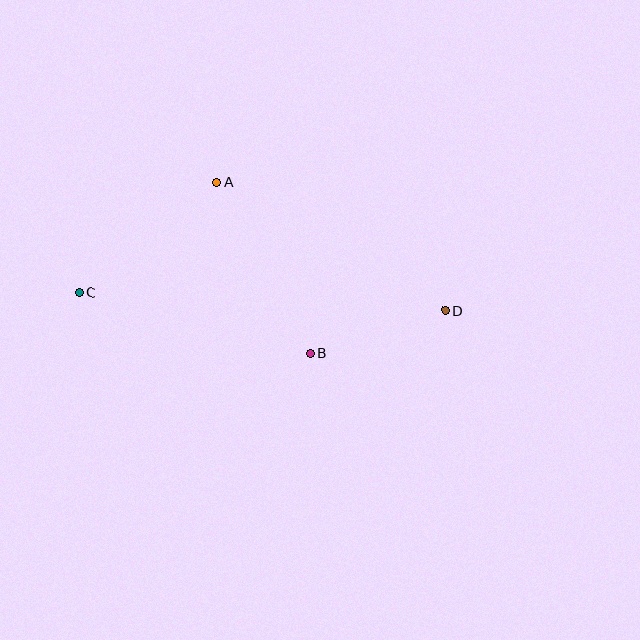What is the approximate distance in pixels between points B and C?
The distance between B and C is approximately 239 pixels.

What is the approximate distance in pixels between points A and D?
The distance between A and D is approximately 263 pixels.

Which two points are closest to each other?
Points B and D are closest to each other.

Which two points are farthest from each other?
Points C and D are farthest from each other.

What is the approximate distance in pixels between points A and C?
The distance between A and C is approximately 176 pixels.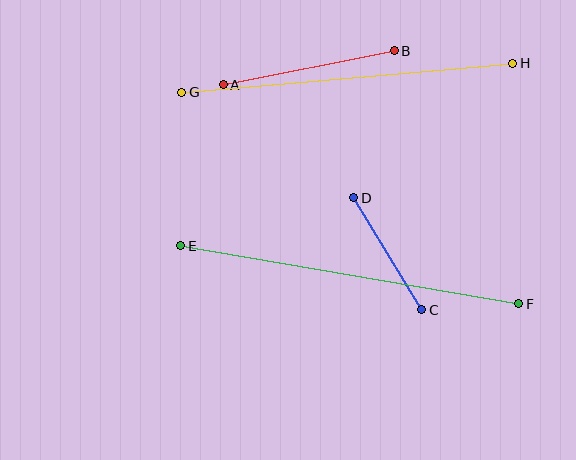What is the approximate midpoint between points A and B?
The midpoint is at approximately (309, 68) pixels.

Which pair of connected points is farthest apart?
Points E and F are farthest apart.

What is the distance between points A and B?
The distance is approximately 174 pixels.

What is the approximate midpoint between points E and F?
The midpoint is at approximately (350, 275) pixels.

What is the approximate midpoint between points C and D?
The midpoint is at approximately (388, 254) pixels.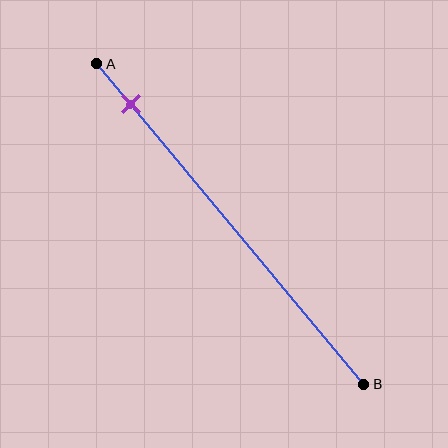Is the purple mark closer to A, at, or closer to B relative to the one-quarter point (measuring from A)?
The purple mark is closer to point A than the one-quarter point of segment AB.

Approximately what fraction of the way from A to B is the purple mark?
The purple mark is approximately 15% of the way from A to B.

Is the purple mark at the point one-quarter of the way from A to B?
No, the mark is at about 15% from A, not at the 25% one-quarter point.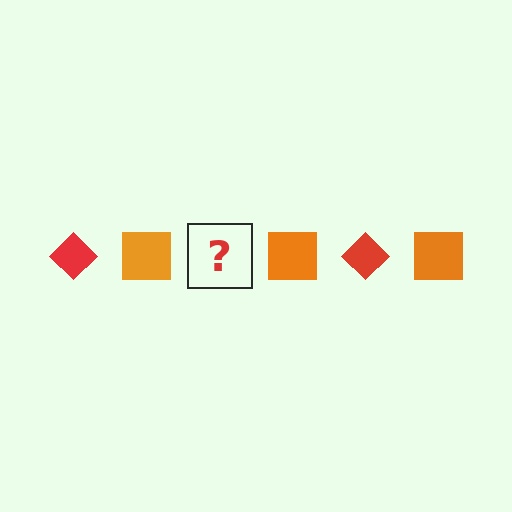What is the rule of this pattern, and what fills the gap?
The rule is that the pattern alternates between red diamond and orange square. The gap should be filled with a red diamond.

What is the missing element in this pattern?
The missing element is a red diamond.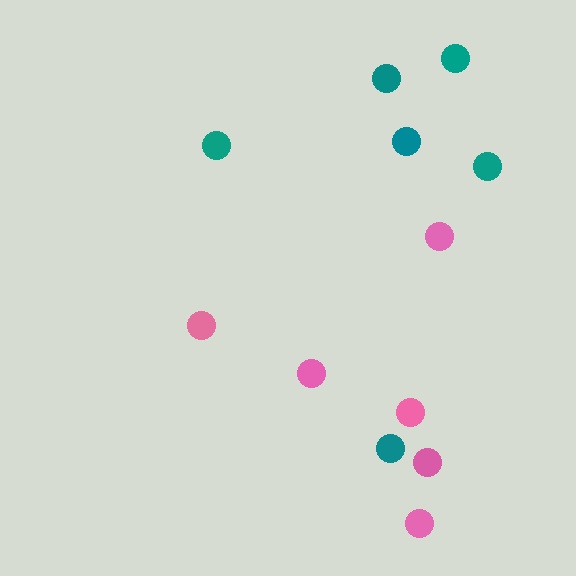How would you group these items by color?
There are 2 groups: one group of pink circles (6) and one group of teal circles (6).